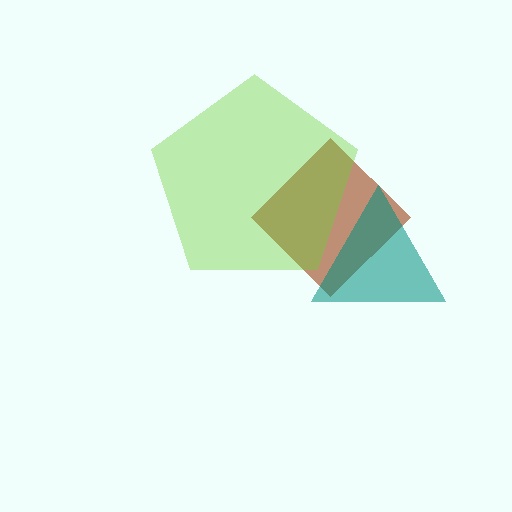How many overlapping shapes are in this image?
There are 3 overlapping shapes in the image.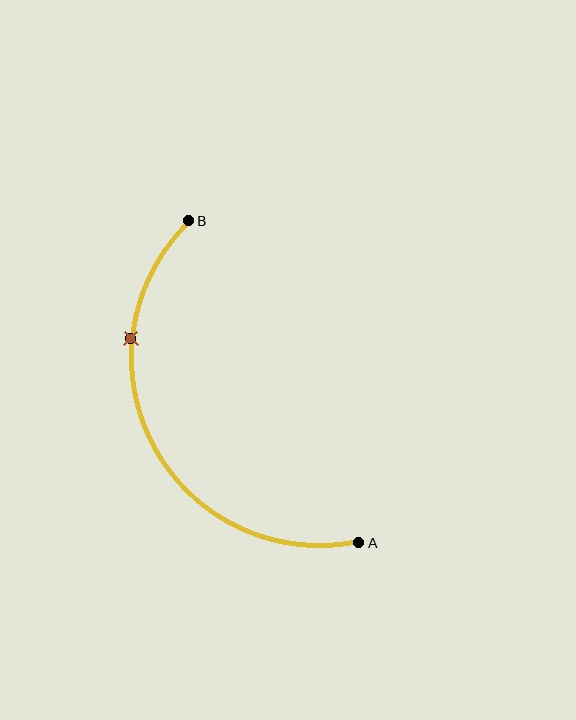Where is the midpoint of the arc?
The arc midpoint is the point on the curve farthest from the straight line joining A and B. It sits to the left of that line.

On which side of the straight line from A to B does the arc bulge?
The arc bulges to the left of the straight line connecting A and B.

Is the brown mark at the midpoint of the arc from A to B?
No. The brown mark lies on the arc but is closer to endpoint B. The arc midpoint would be at the point on the curve equidistant along the arc from both A and B.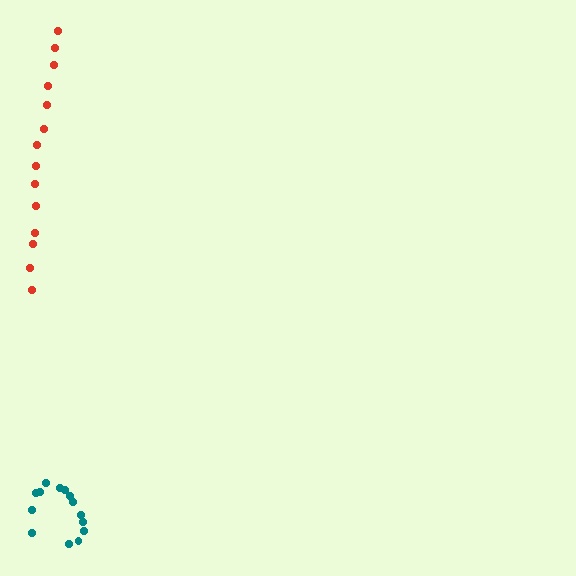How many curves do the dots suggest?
There are 2 distinct paths.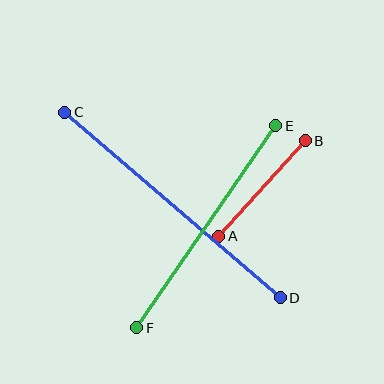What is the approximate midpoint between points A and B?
The midpoint is at approximately (262, 188) pixels.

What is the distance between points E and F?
The distance is approximately 246 pixels.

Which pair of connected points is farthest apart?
Points C and D are farthest apart.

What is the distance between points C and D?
The distance is approximately 284 pixels.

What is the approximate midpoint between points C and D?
The midpoint is at approximately (172, 205) pixels.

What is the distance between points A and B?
The distance is approximately 129 pixels.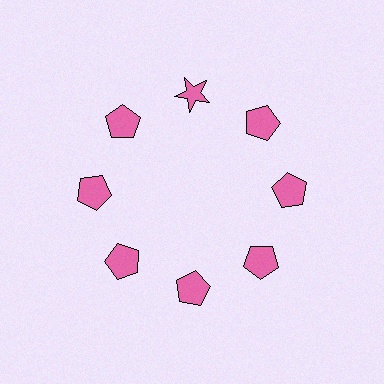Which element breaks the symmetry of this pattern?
The pink star at roughly the 12 o'clock position breaks the symmetry. All other shapes are pink pentagons.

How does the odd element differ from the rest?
It has a different shape: star instead of pentagon.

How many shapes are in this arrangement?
There are 8 shapes arranged in a ring pattern.